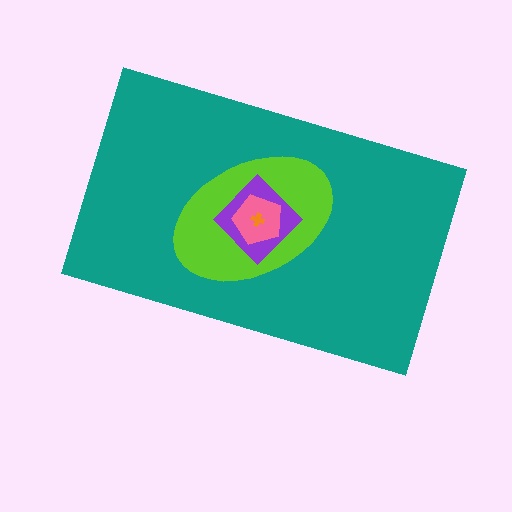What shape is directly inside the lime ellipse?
The purple diamond.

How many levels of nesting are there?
5.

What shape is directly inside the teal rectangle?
The lime ellipse.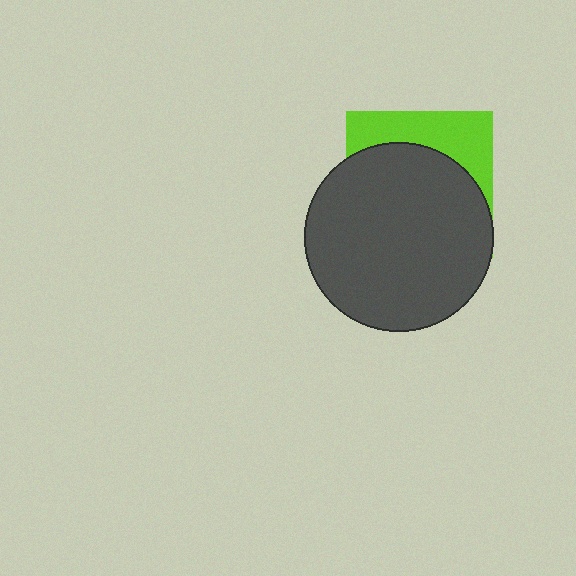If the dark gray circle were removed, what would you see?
You would see the complete lime square.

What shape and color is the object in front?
The object in front is a dark gray circle.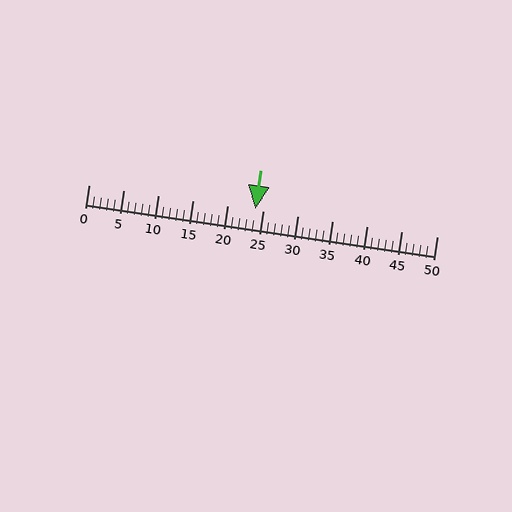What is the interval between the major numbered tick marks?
The major tick marks are spaced 5 units apart.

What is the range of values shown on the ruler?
The ruler shows values from 0 to 50.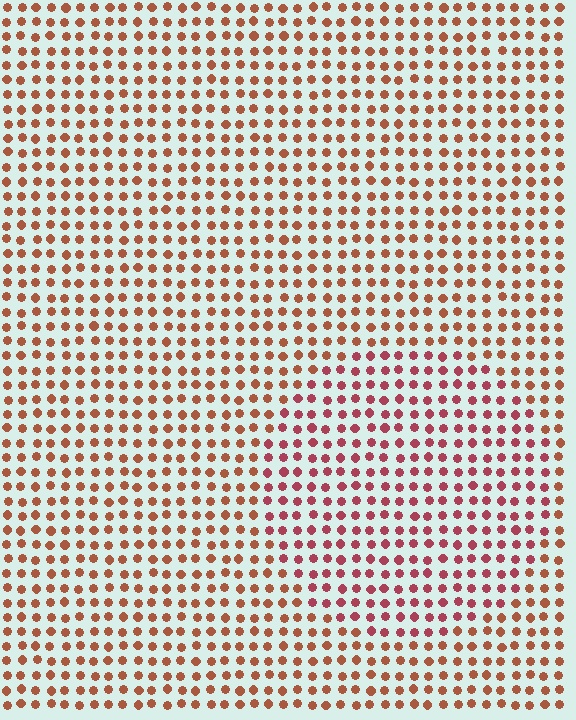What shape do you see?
I see a circle.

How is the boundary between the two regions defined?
The boundary is defined purely by a slight shift in hue (about 27 degrees). Spacing, size, and orientation are identical on both sides.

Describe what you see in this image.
The image is filled with small brown elements in a uniform arrangement. A circle-shaped region is visible where the elements are tinted to a slightly different hue, forming a subtle color boundary.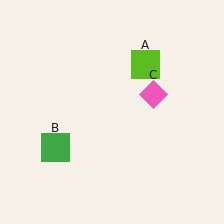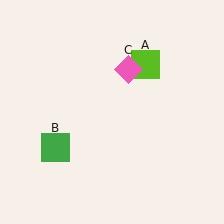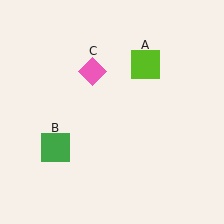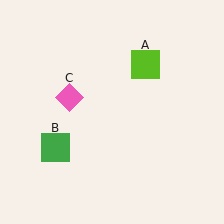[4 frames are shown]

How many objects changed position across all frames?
1 object changed position: pink diamond (object C).